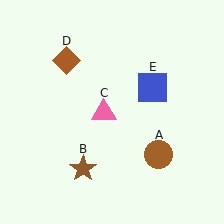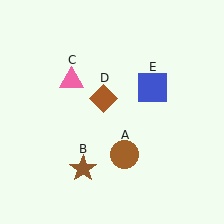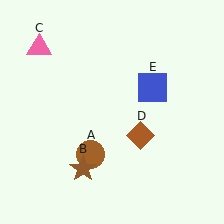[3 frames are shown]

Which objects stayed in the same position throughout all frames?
Brown star (object B) and blue square (object E) remained stationary.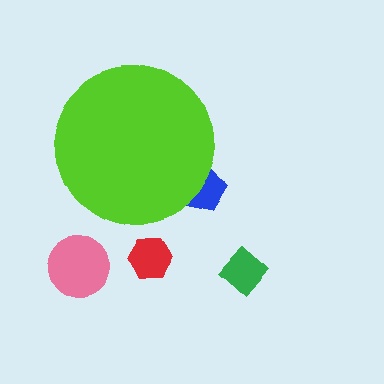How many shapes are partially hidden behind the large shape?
1 shape is partially hidden.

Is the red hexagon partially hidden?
No, the red hexagon is fully visible.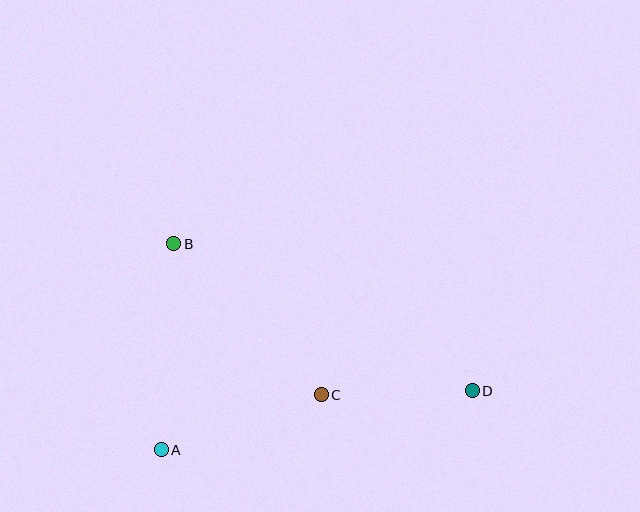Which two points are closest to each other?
Points C and D are closest to each other.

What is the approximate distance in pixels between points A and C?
The distance between A and C is approximately 169 pixels.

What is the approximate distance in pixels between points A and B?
The distance between A and B is approximately 206 pixels.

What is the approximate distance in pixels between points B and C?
The distance between B and C is approximately 211 pixels.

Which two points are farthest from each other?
Points B and D are farthest from each other.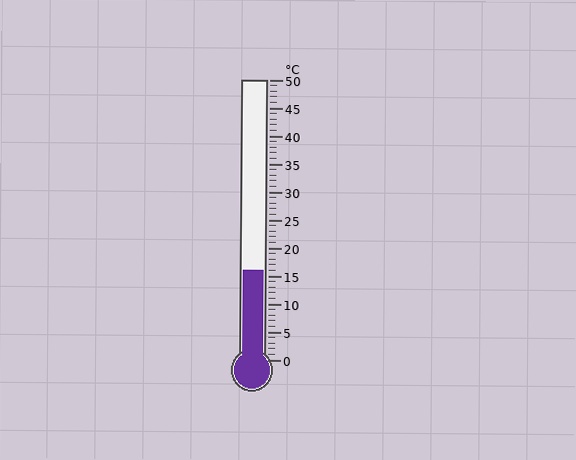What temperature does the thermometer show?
The thermometer shows approximately 16°C.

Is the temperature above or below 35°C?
The temperature is below 35°C.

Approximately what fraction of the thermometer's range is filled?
The thermometer is filled to approximately 30% of its range.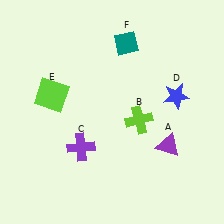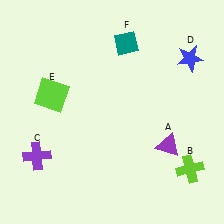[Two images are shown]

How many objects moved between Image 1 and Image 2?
3 objects moved between the two images.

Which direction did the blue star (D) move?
The blue star (D) moved up.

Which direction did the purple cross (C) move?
The purple cross (C) moved left.